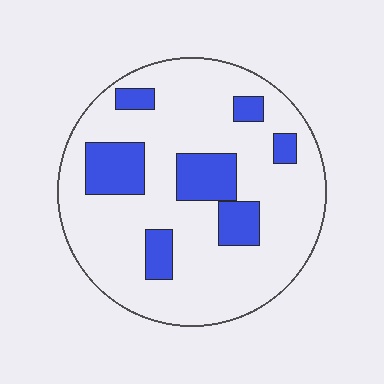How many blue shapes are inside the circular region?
7.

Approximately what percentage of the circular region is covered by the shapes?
Approximately 20%.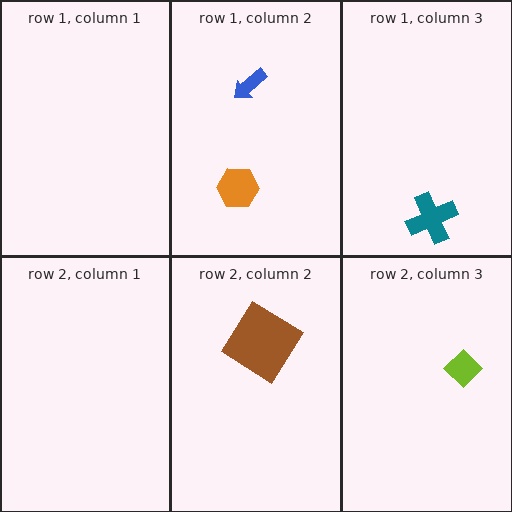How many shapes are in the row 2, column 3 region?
1.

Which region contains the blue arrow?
The row 1, column 2 region.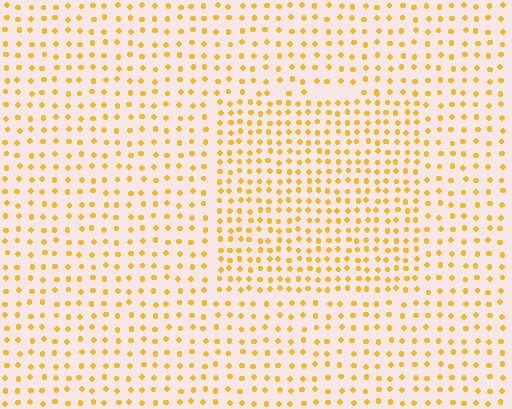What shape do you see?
I see a rectangle.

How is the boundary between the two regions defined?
The boundary is defined by a change in element density (approximately 1.6x ratio). All elements are the same color, size, and shape.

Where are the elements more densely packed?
The elements are more densely packed inside the rectangle boundary.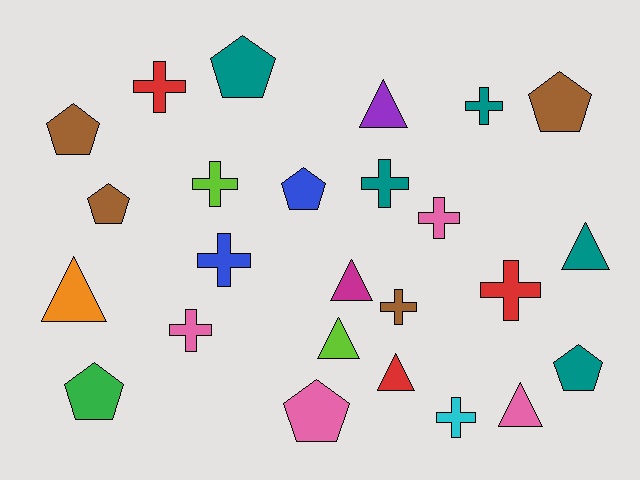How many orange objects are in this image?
There is 1 orange object.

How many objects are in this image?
There are 25 objects.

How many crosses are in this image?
There are 10 crosses.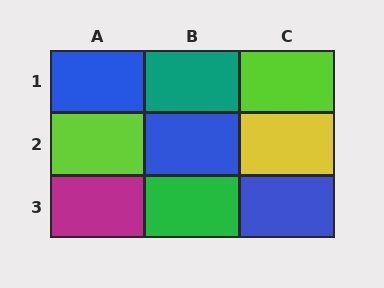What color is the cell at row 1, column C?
Lime.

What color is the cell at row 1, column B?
Teal.